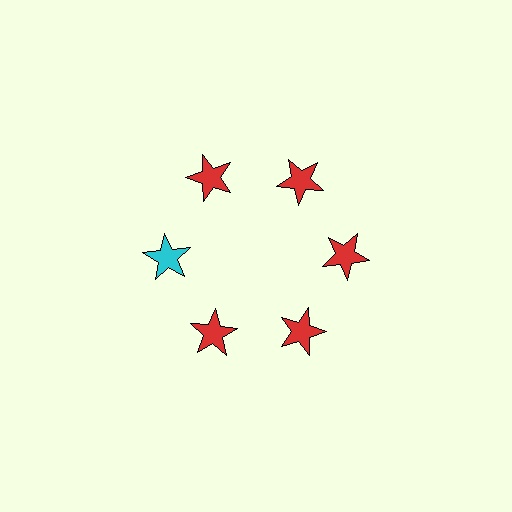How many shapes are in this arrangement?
There are 6 shapes arranged in a ring pattern.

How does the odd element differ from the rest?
It has a different color: cyan instead of red.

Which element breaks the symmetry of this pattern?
The cyan star at roughly the 9 o'clock position breaks the symmetry. All other shapes are red stars.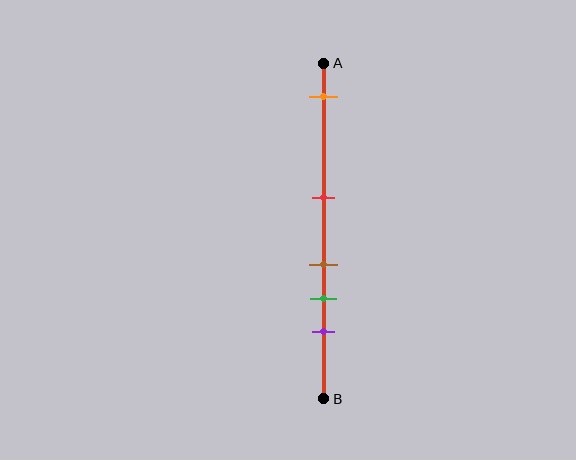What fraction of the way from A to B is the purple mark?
The purple mark is approximately 80% (0.8) of the way from A to B.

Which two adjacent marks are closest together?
The brown and green marks are the closest adjacent pair.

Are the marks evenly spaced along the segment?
No, the marks are not evenly spaced.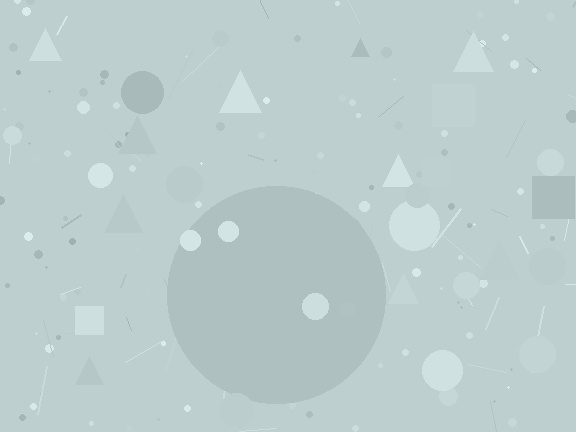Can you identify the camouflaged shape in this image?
The camouflaged shape is a circle.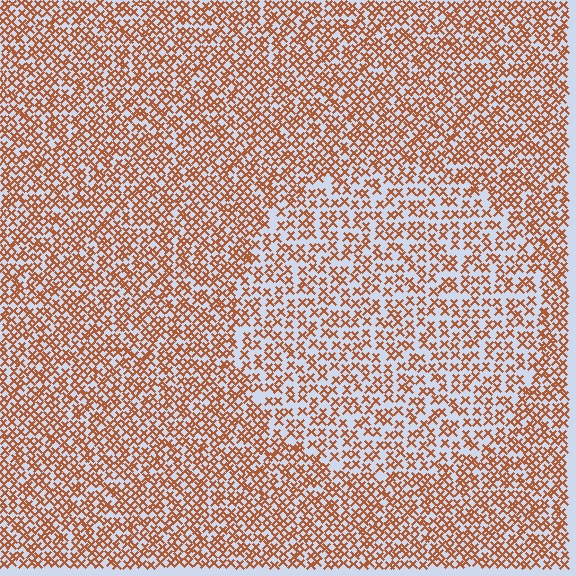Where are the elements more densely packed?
The elements are more densely packed outside the circle boundary.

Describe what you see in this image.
The image contains small brown elements arranged at two different densities. A circle-shaped region is visible where the elements are less densely packed than the surrounding area.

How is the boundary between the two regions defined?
The boundary is defined by a change in element density (approximately 1.6x ratio). All elements are the same color, size, and shape.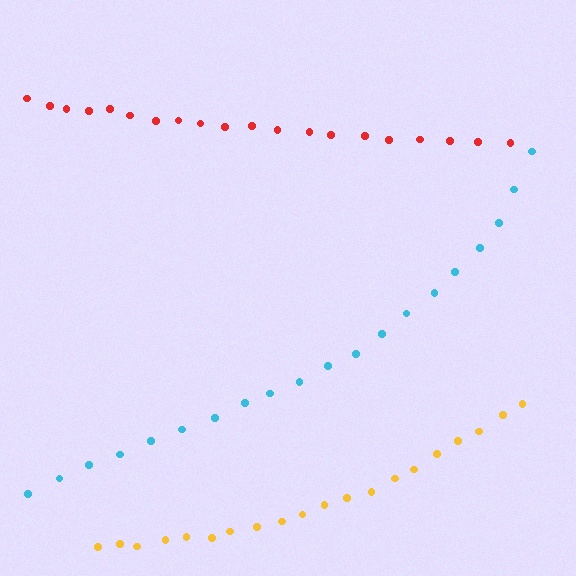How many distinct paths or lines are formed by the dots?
There are 3 distinct paths.